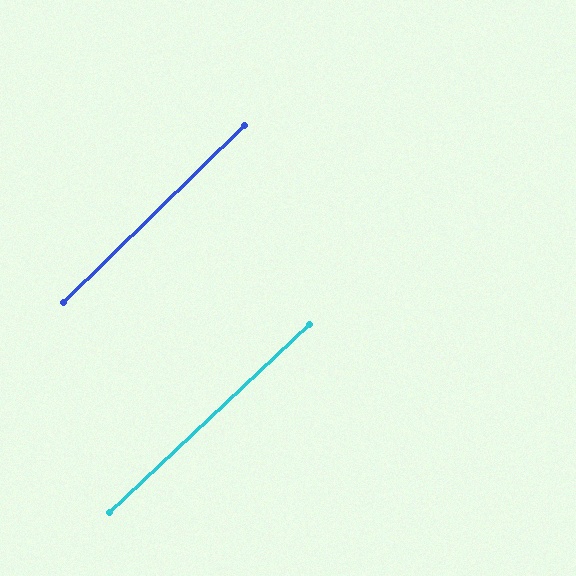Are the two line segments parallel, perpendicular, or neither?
Parallel — their directions differ by only 1.3°.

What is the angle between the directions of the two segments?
Approximately 1 degree.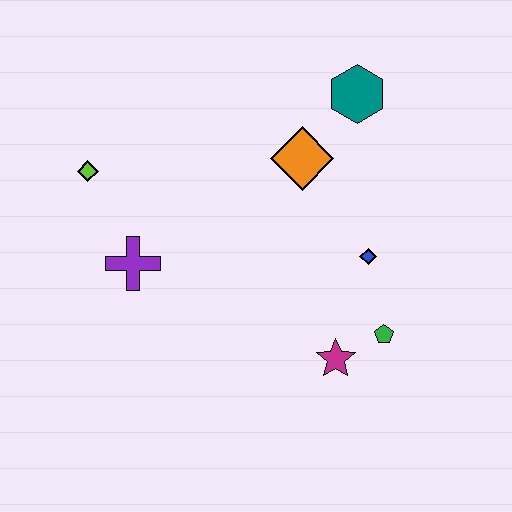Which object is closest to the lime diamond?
The purple cross is closest to the lime diamond.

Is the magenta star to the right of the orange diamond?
Yes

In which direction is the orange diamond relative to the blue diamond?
The orange diamond is above the blue diamond.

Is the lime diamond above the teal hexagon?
No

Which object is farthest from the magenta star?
The lime diamond is farthest from the magenta star.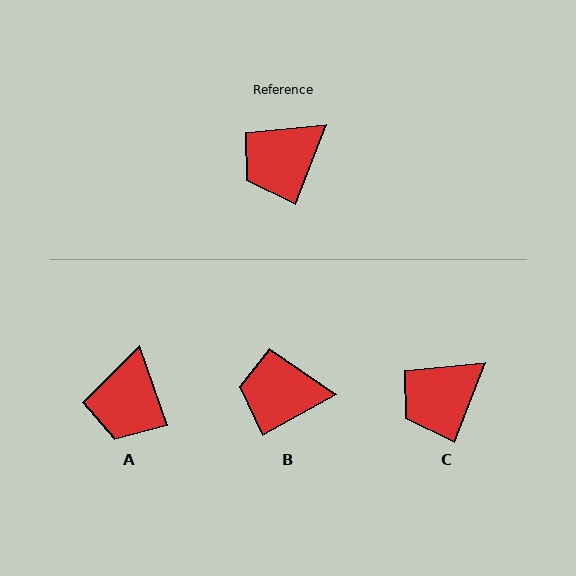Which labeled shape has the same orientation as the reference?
C.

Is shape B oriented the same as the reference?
No, it is off by about 40 degrees.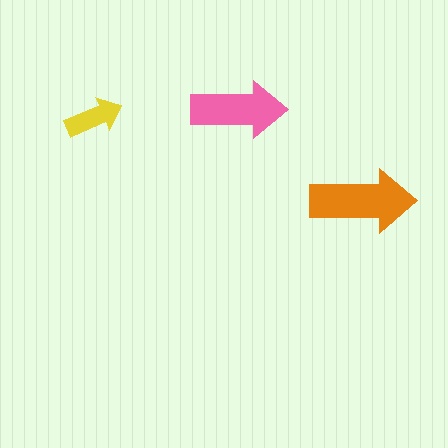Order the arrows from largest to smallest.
the orange one, the pink one, the yellow one.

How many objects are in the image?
There are 3 objects in the image.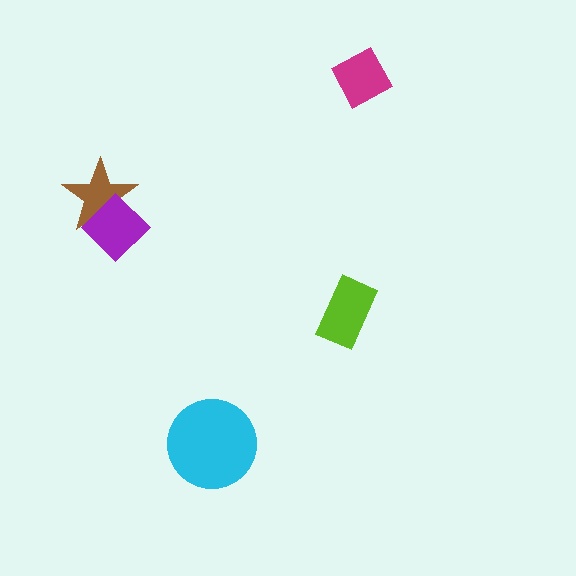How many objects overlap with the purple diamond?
1 object overlaps with the purple diamond.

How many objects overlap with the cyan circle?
0 objects overlap with the cyan circle.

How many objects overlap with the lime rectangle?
0 objects overlap with the lime rectangle.